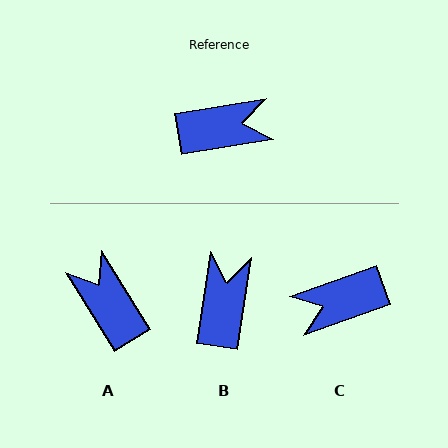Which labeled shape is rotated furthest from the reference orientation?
C, about 170 degrees away.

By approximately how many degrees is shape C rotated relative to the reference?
Approximately 170 degrees clockwise.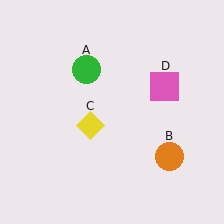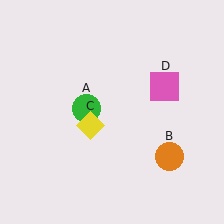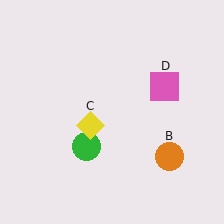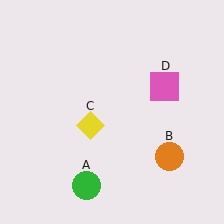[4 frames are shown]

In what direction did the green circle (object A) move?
The green circle (object A) moved down.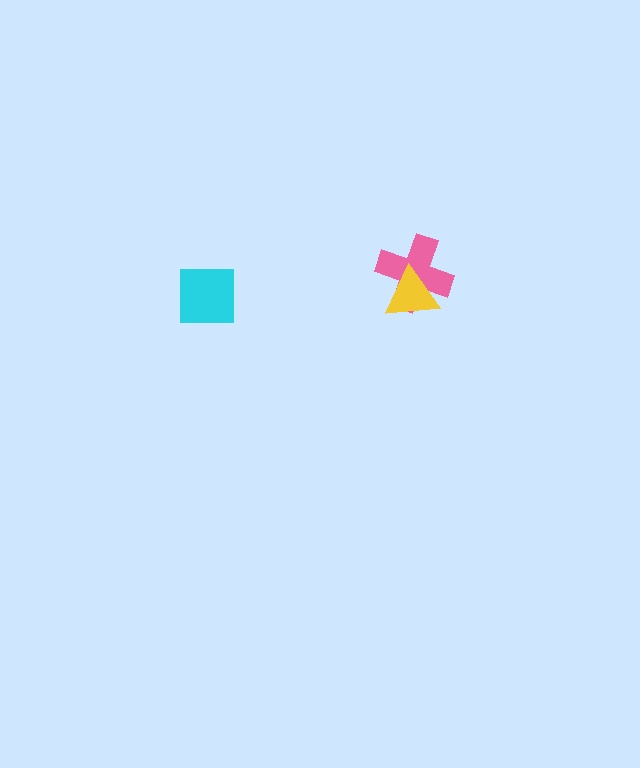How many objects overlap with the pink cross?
1 object overlaps with the pink cross.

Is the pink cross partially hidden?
Yes, it is partially covered by another shape.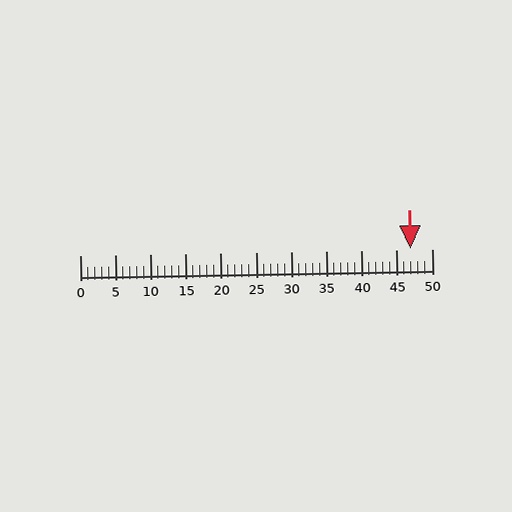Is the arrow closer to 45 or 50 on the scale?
The arrow is closer to 45.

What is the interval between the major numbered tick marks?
The major tick marks are spaced 5 units apart.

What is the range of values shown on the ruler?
The ruler shows values from 0 to 50.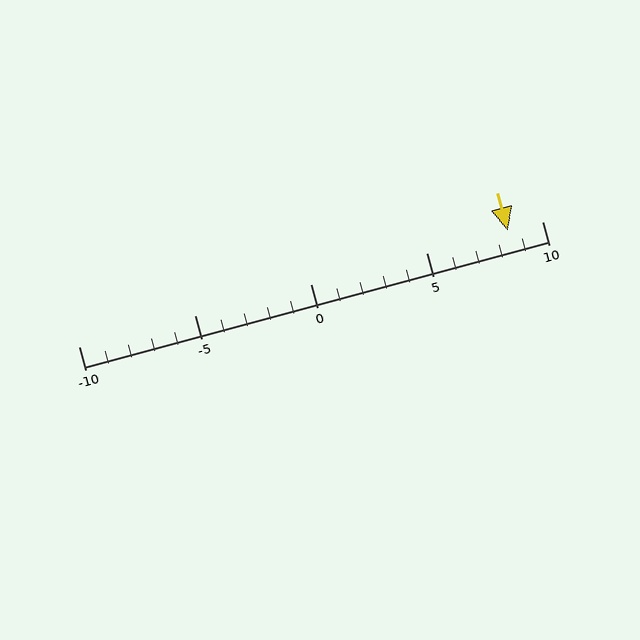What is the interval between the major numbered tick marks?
The major tick marks are spaced 5 units apart.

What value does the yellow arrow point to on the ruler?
The yellow arrow points to approximately 8.